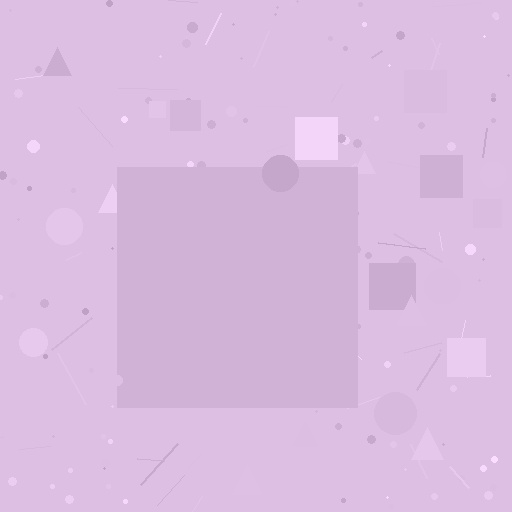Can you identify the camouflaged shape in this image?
The camouflaged shape is a square.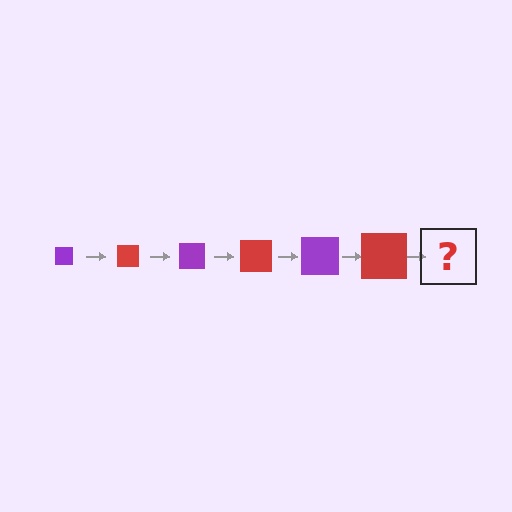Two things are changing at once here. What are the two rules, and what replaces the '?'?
The two rules are that the square grows larger each step and the color cycles through purple and red. The '?' should be a purple square, larger than the previous one.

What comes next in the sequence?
The next element should be a purple square, larger than the previous one.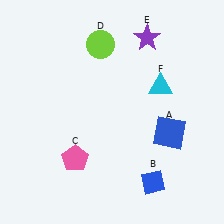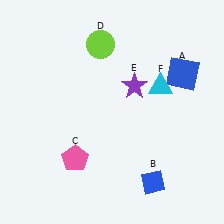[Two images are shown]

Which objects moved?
The objects that moved are: the blue square (A), the purple star (E).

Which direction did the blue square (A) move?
The blue square (A) moved up.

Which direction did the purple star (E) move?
The purple star (E) moved down.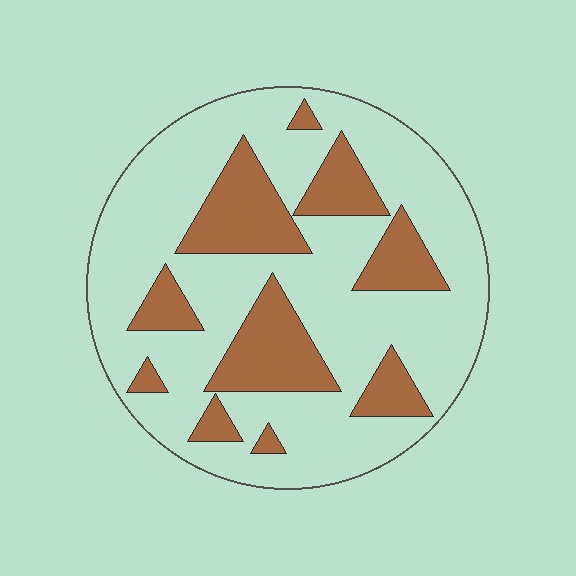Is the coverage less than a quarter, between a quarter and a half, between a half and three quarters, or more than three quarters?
Between a quarter and a half.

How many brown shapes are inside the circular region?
10.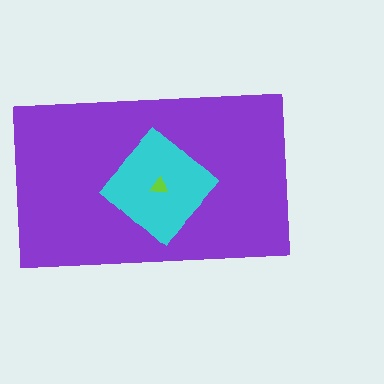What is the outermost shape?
The purple rectangle.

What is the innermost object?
The lime triangle.